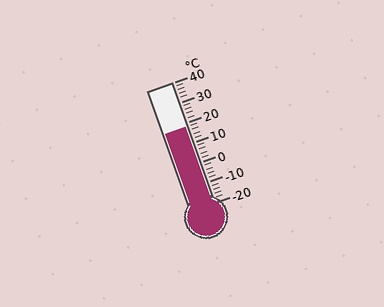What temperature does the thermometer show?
The thermometer shows approximately 18°C.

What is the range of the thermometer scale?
The thermometer scale ranges from -20°C to 40°C.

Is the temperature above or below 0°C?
The temperature is above 0°C.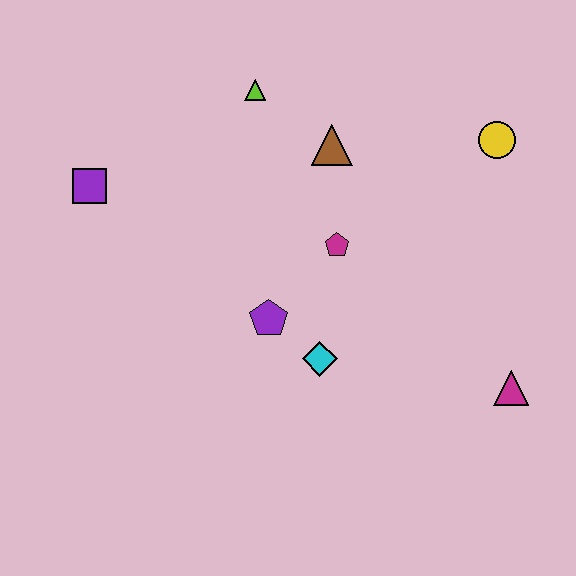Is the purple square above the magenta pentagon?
Yes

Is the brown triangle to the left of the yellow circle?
Yes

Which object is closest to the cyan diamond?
The purple pentagon is closest to the cyan diamond.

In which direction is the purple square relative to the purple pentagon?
The purple square is to the left of the purple pentagon.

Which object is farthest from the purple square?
The magenta triangle is farthest from the purple square.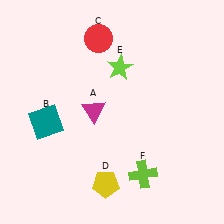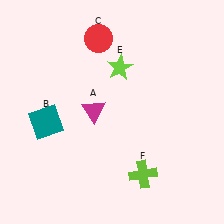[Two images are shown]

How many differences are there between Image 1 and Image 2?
There is 1 difference between the two images.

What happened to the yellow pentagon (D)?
The yellow pentagon (D) was removed in Image 2. It was in the bottom-left area of Image 1.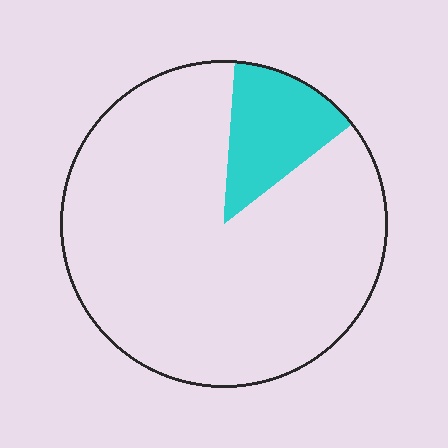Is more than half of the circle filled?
No.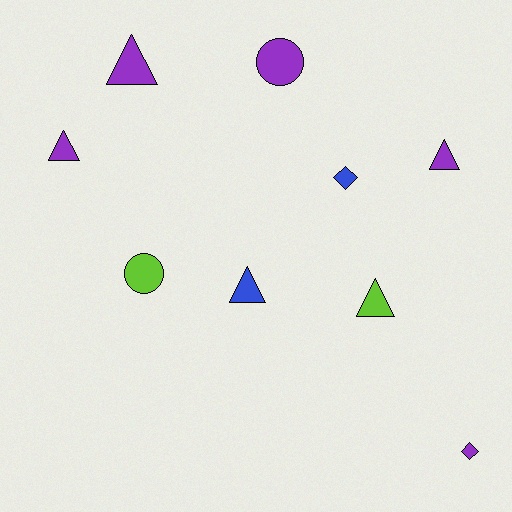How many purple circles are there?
There is 1 purple circle.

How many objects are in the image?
There are 9 objects.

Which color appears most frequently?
Purple, with 5 objects.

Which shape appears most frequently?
Triangle, with 5 objects.